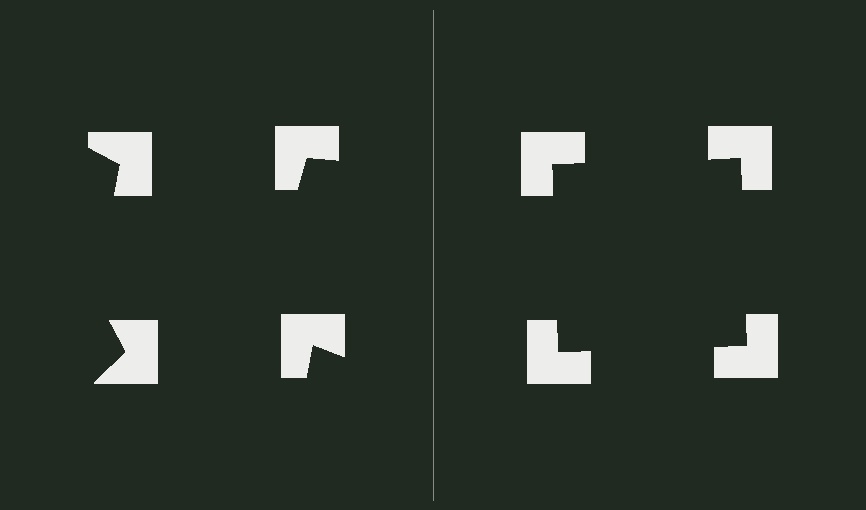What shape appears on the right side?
An illusory square.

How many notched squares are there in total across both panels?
8 — 4 on each side.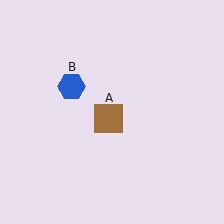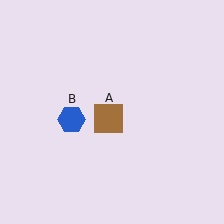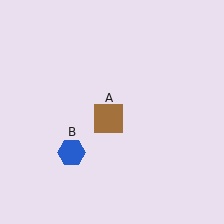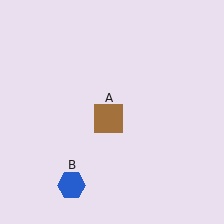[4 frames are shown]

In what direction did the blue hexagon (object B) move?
The blue hexagon (object B) moved down.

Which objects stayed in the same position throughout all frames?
Brown square (object A) remained stationary.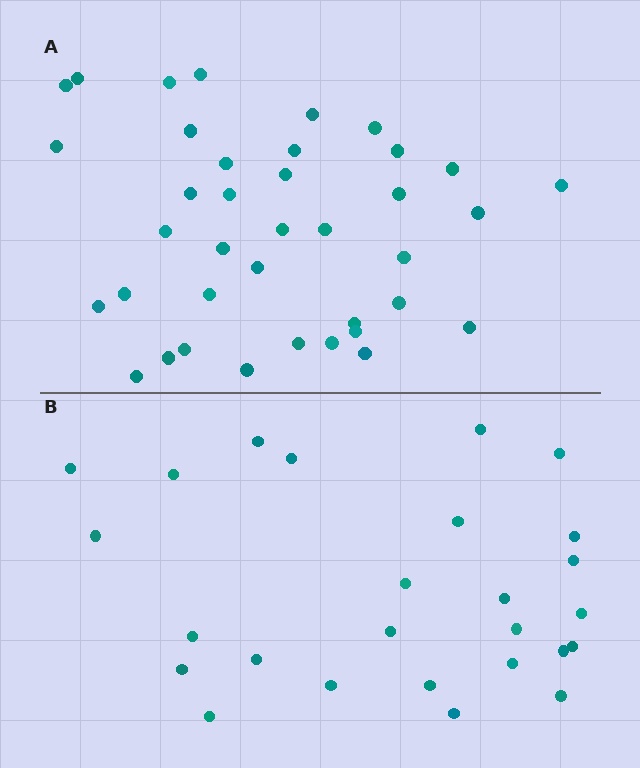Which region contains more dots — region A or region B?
Region A (the top region) has more dots.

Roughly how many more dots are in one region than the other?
Region A has roughly 12 or so more dots than region B.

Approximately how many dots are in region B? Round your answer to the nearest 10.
About 30 dots. (The exact count is 26, which rounds to 30.)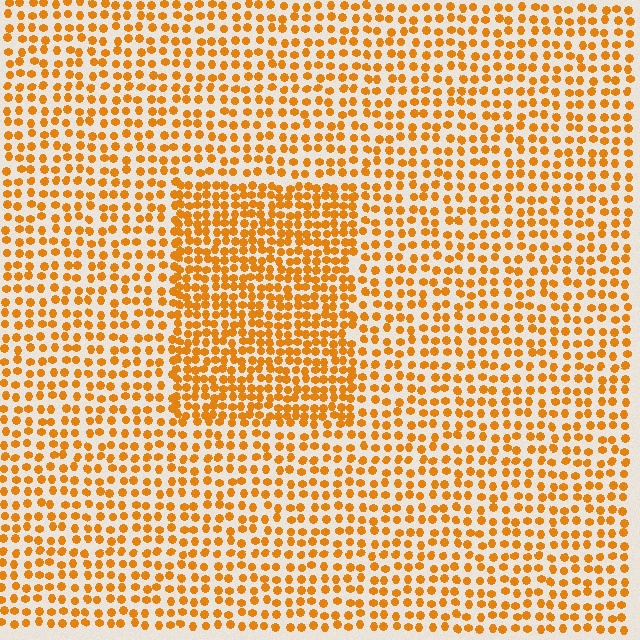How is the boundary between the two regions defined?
The boundary is defined by a change in element density (approximately 1.7x ratio). All elements are the same color, size, and shape.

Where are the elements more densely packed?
The elements are more densely packed inside the rectangle boundary.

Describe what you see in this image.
The image contains small orange elements arranged at two different densities. A rectangle-shaped region is visible where the elements are more densely packed than the surrounding area.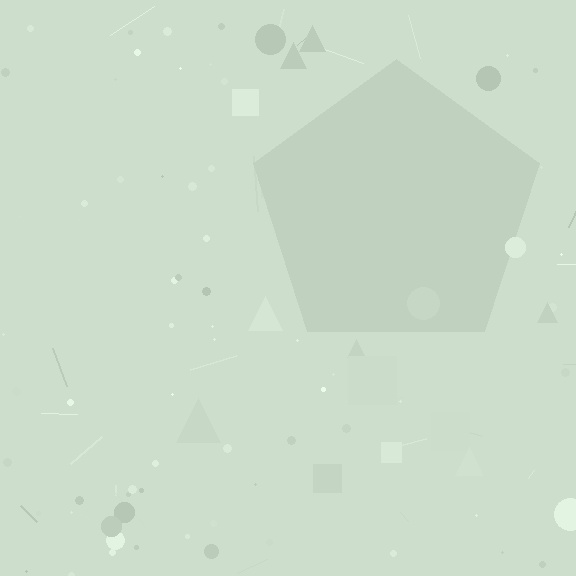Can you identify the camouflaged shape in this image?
The camouflaged shape is a pentagon.